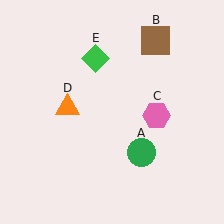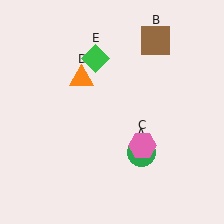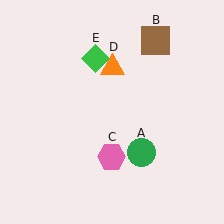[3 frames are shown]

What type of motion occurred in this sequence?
The pink hexagon (object C), orange triangle (object D) rotated clockwise around the center of the scene.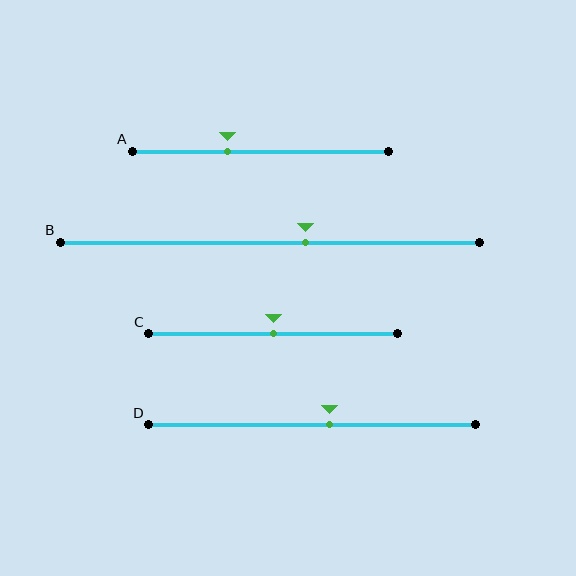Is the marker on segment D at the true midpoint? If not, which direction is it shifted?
No, the marker on segment D is shifted to the right by about 5% of the segment length.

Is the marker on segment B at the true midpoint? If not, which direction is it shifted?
No, the marker on segment B is shifted to the right by about 8% of the segment length.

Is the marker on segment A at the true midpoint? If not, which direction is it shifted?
No, the marker on segment A is shifted to the left by about 13% of the segment length.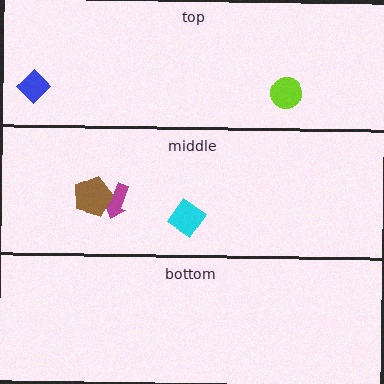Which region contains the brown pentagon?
The middle region.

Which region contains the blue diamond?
The top region.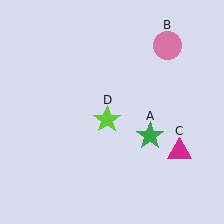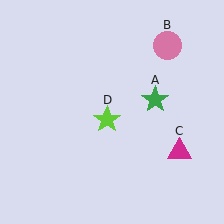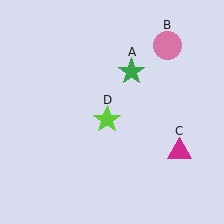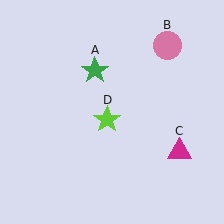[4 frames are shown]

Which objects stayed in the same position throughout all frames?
Pink circle (object B) and magenta triangle (object C) and lime star (object D) remained stationary.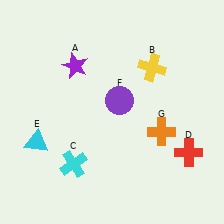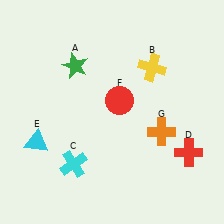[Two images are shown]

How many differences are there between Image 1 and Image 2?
There are 2 differences between the two images.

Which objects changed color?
A changed from purple to green. F changed from purple to red.